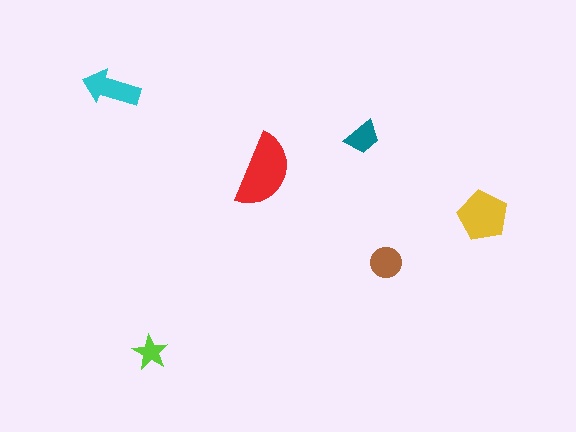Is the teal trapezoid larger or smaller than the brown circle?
Smaller.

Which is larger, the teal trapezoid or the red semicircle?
The red semicircle.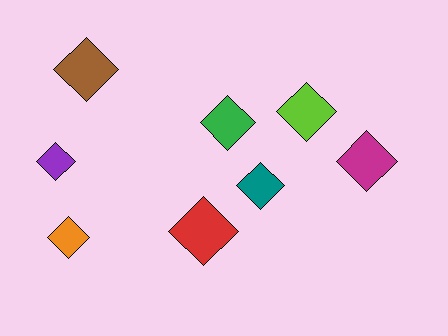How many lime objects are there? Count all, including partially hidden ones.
There is 1 lime object.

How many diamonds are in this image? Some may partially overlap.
There are 8 diamonds.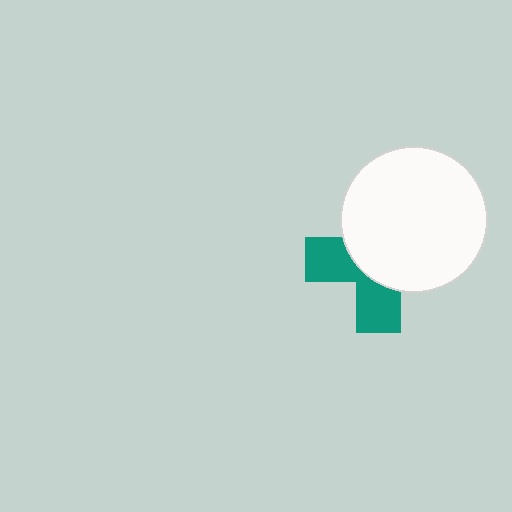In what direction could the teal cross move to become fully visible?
The teal cross could move toward the lower-left. That would shift it out from behind the white circle entirely.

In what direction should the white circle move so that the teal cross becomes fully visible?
The white circle should move toward the upper-right. That is the shortest direction to clear the overlap and leave the teal cross fully visible.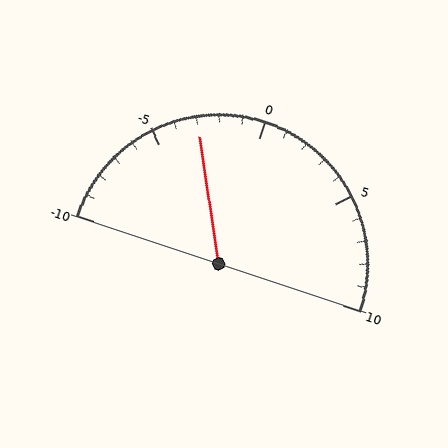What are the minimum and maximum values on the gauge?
The gauge ranges from -10 to 10.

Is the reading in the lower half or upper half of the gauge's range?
The reading is in the lower half of the range (-10 to 10).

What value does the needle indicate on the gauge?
The needle indicates approximately -3.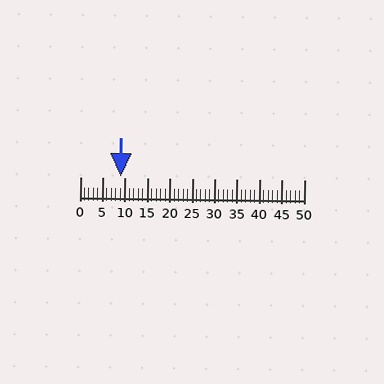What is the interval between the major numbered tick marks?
The major tick marks are spaced 5 units apart.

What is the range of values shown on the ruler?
The ruler shows values from 0 to 50.